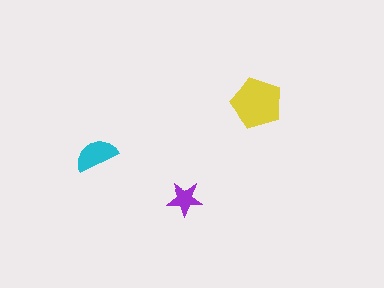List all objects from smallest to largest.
The purple star, the cyan semicircle, the yellow pentagon.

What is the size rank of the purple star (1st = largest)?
3rd.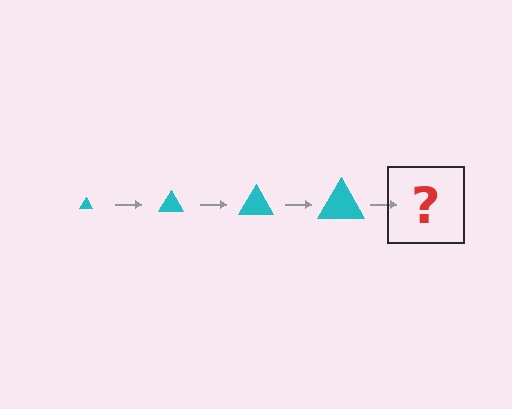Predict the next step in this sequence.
The next step is a cyan triangle, larger than the previous one.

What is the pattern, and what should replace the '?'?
The pattern is that the triangle gets progressively larger each step. The '?' should be a cyan triangle, larger than the previous one.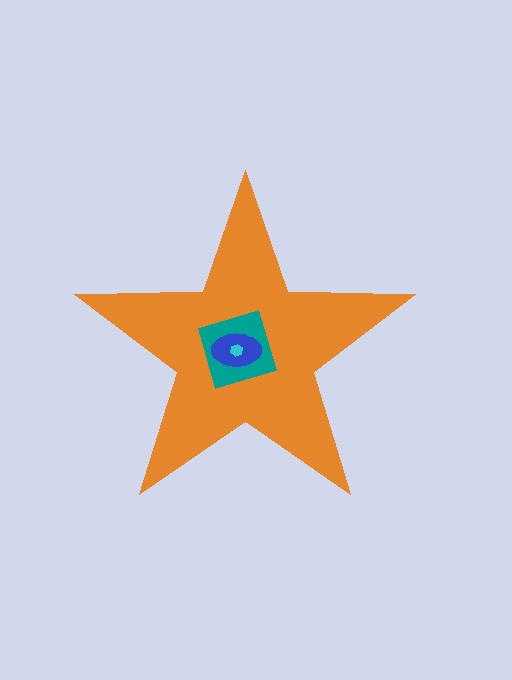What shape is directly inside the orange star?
The teal square.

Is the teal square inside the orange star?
Yes.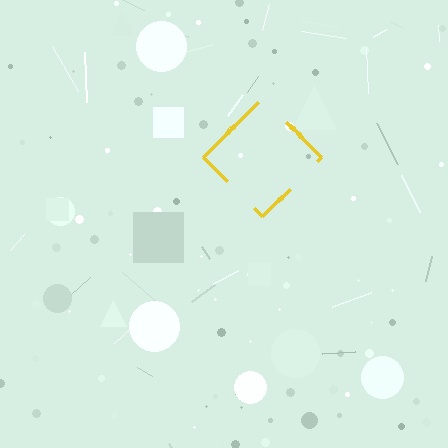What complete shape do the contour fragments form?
The contour fragments form a diamond.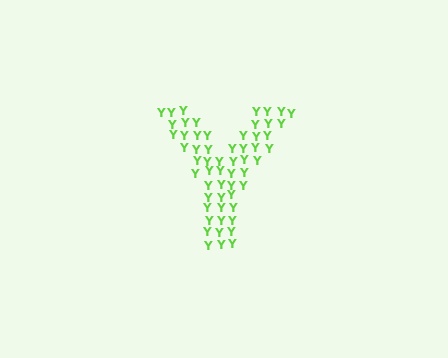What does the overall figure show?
The overall figure shows the letter Y.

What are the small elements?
The small elements are letter Y's.